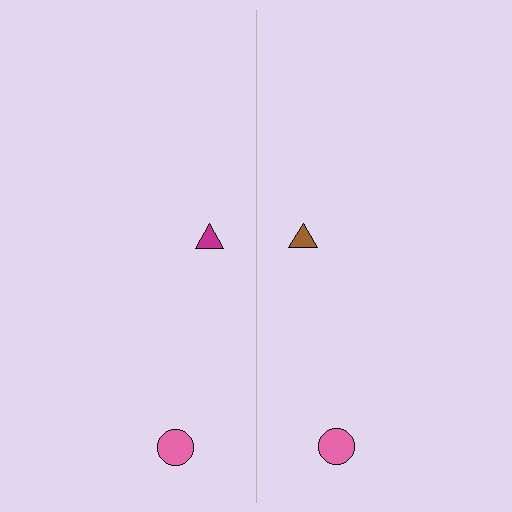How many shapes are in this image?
There are 4 shapes in this image.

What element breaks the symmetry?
The brown triangle on the right side breaks the symmetry — its mirror counterpart is magenta.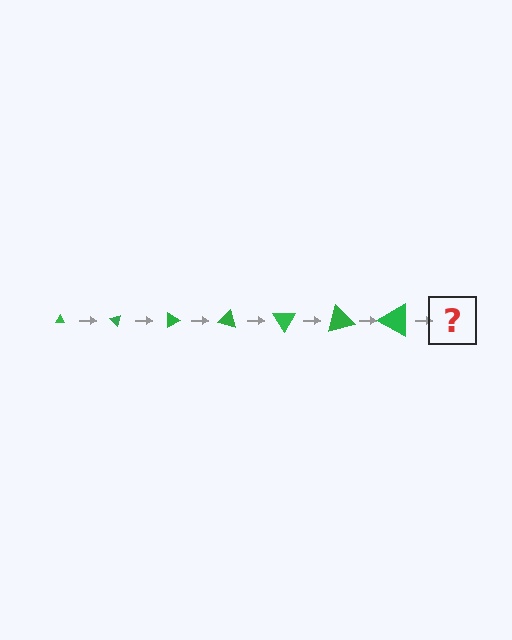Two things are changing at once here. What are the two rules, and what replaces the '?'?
The two rules are that the triangle grows larger each step and it rotates 45 degrees each step. The '?' should be a triangle, larger than the previous one and rotated 315 degrees from the start.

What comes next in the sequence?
The next element should be a triangle, larger than the previous one and rotated 315 degrees from the start.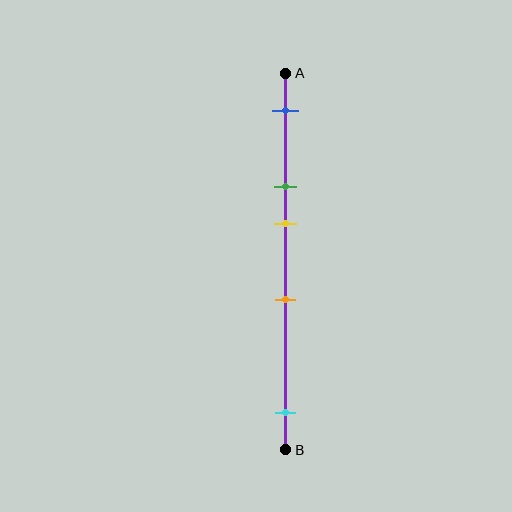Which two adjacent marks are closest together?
The green and yellow marks are the closest adjacent pair.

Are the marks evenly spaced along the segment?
No, the marks are not evenly spaced.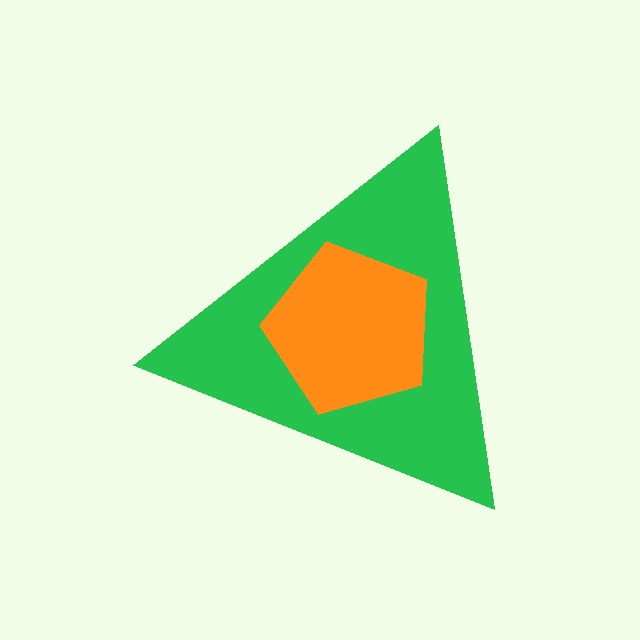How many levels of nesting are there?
2.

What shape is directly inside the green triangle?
The orange pentagon.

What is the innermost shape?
The orange pentagon.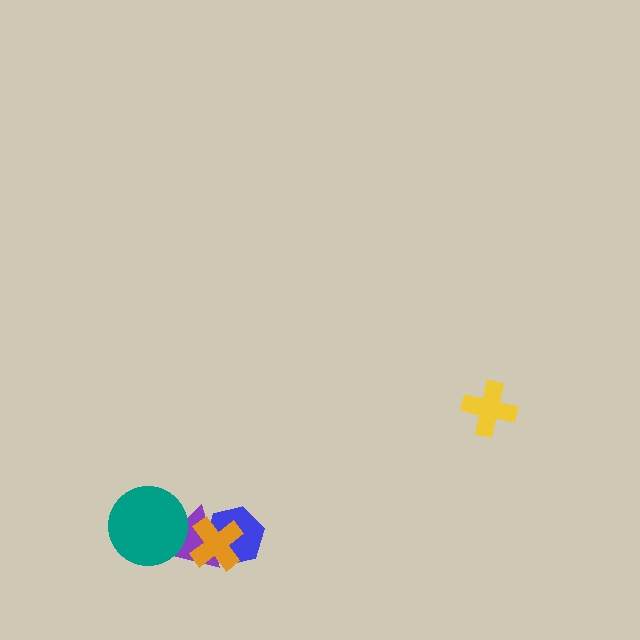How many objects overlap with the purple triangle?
3 objects overlap with the purple triangle.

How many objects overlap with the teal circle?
1 object overlaps with the teal circle.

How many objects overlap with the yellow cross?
0 objects overlap with the yellow cross.